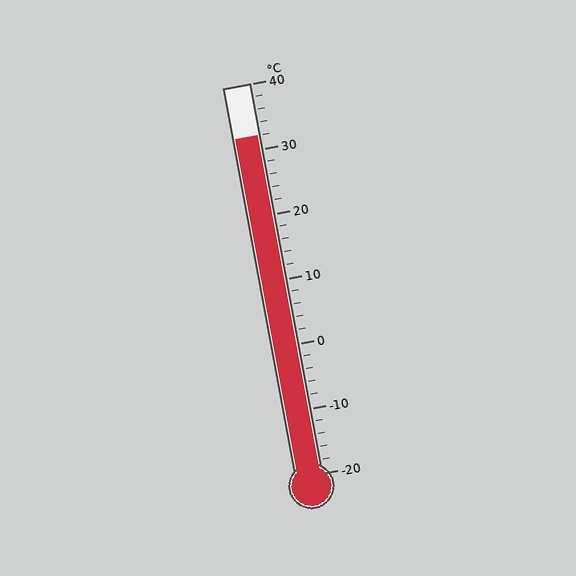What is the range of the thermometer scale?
The thermometer scale ranges from -20°C to 40°C.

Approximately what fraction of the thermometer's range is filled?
The thermometer is filled to approximately 85% of its range.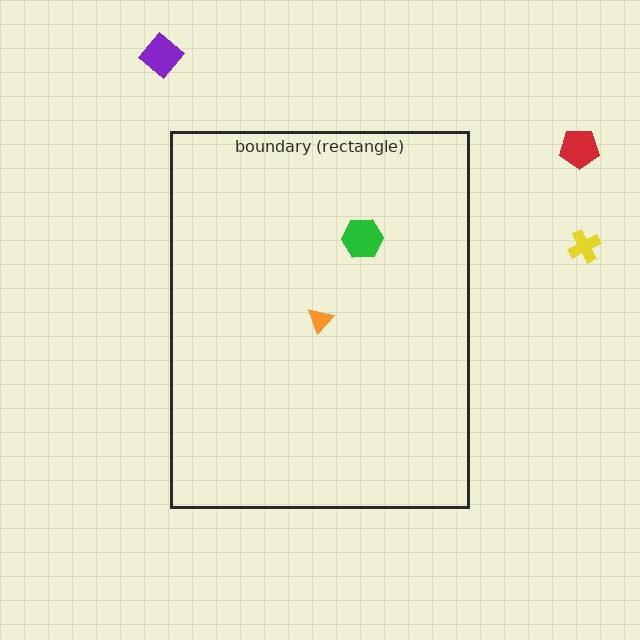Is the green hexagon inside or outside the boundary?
Inside.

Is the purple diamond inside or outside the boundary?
Outside.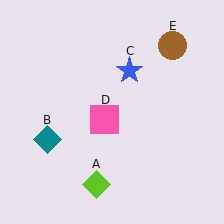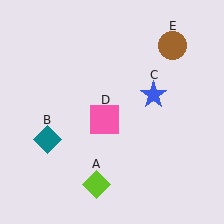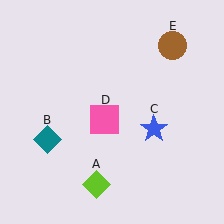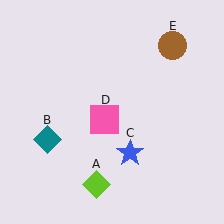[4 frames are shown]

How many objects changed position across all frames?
1 object changed position: blue star (object C).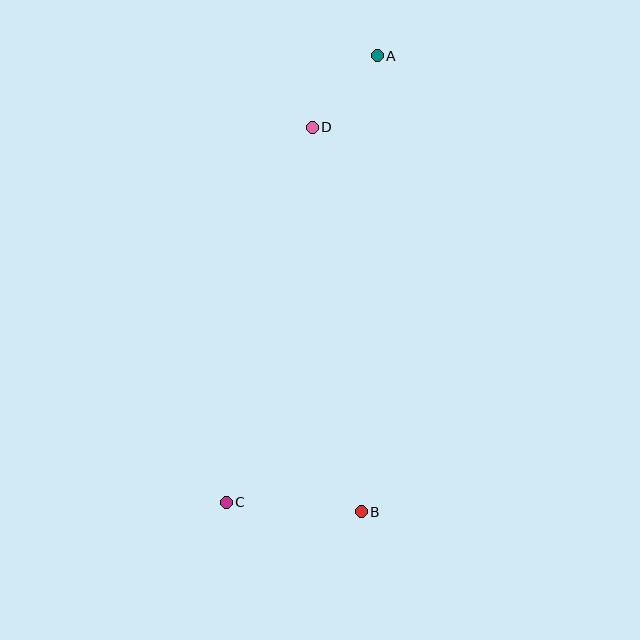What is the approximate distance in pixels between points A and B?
The distance between A and B is approximately 457 pixels.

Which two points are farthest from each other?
Points A and C are farthest from each other.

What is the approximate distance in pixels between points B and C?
The distance between B and C is approximately 135 pixels.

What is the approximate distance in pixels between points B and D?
The distance between B and D is approximately 388 pixels.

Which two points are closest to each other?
Points A and D are closest to each other.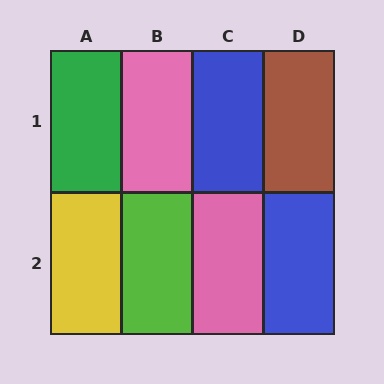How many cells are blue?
2 cells are blue.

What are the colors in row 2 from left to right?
Yellow, lime, pink, blue.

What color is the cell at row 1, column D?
Brown.